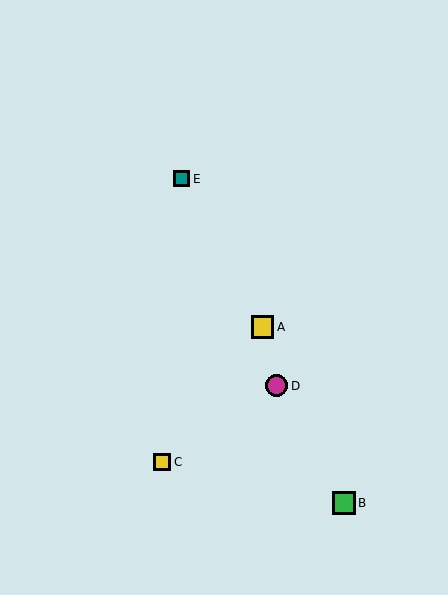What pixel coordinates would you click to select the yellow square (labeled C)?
Click at (162, 462) to select the yellow square C.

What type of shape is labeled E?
Shape E is a teal square.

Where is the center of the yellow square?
The center of the yellow square is at (162, 462).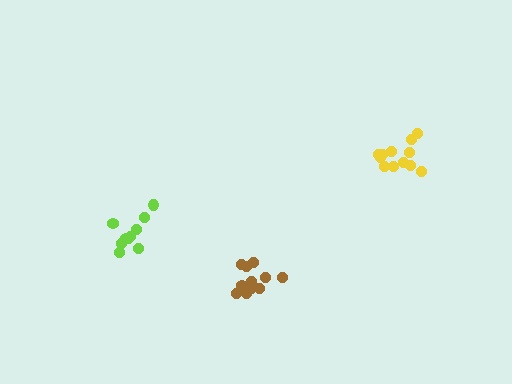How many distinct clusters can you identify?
There are 3 distinct clusters.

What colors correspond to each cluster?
The clusters are colored: brown, lime, yellow.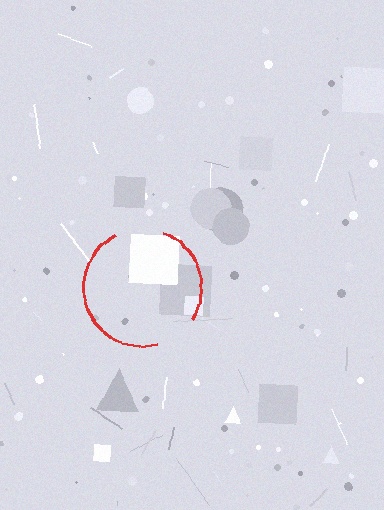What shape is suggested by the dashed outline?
The dashed outline suggests a circle.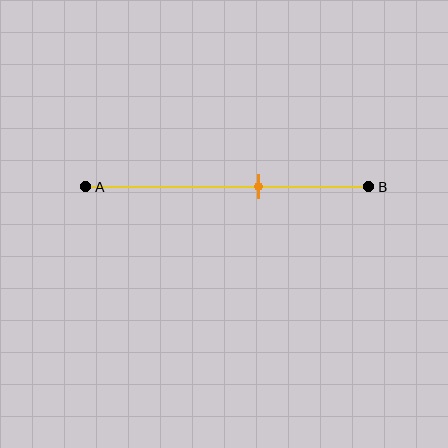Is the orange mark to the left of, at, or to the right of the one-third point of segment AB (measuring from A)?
The orange mark is to the right of the one-third point of segment AB.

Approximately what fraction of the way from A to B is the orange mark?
The orange mark is approximately 60% of the way from A to B.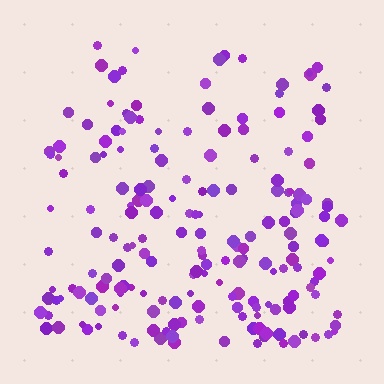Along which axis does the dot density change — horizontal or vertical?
Vertical.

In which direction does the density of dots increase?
From top to bottom, with the bottom side densest.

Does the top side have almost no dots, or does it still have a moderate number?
Still a moderate number, just noticeably fewer than the bottom.